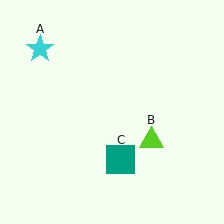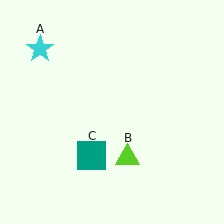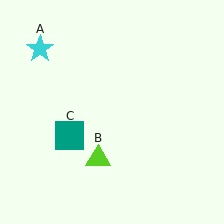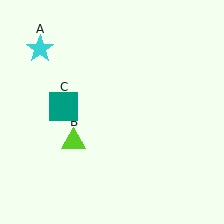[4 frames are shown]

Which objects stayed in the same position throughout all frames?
Cyan star (object A) remained stationary.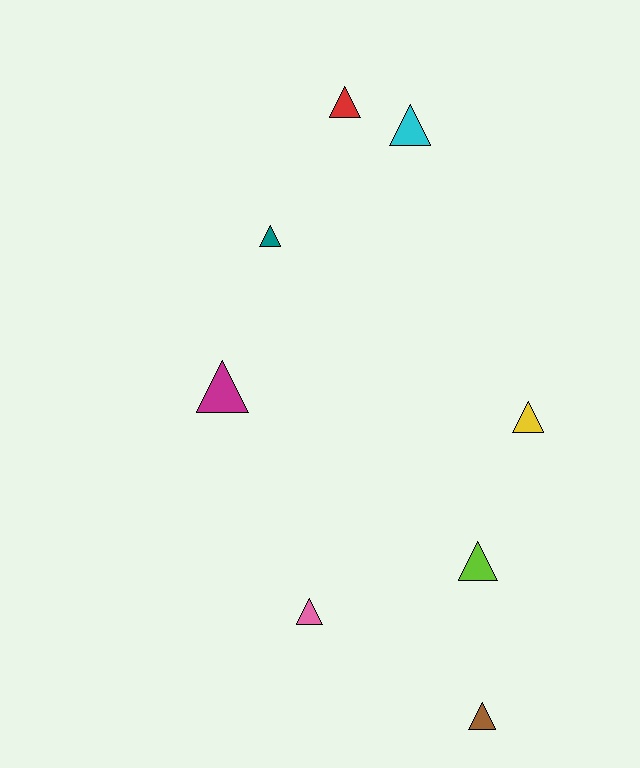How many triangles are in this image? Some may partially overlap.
There are 8 triangles.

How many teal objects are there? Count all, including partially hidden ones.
There is 1 teal object.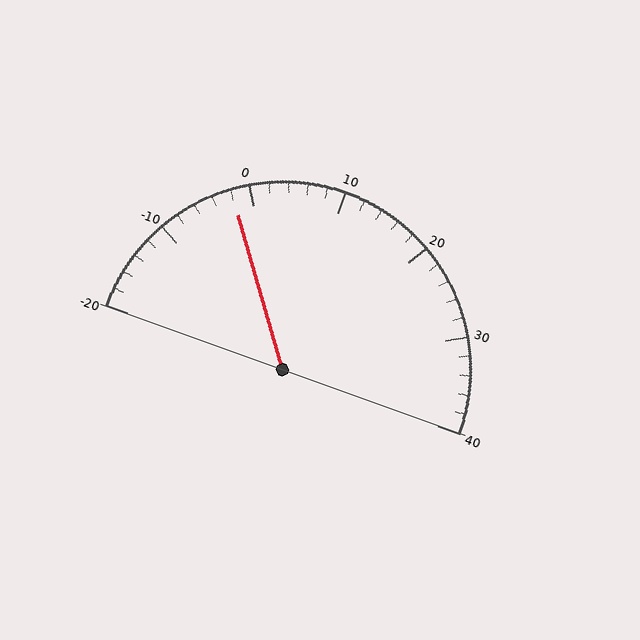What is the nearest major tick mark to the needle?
The nearest major tick mark is 0.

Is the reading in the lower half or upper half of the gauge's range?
The reading is in the lower half of the range (-20 to 40).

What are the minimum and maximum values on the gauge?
The gauge ranges from -20 to 40.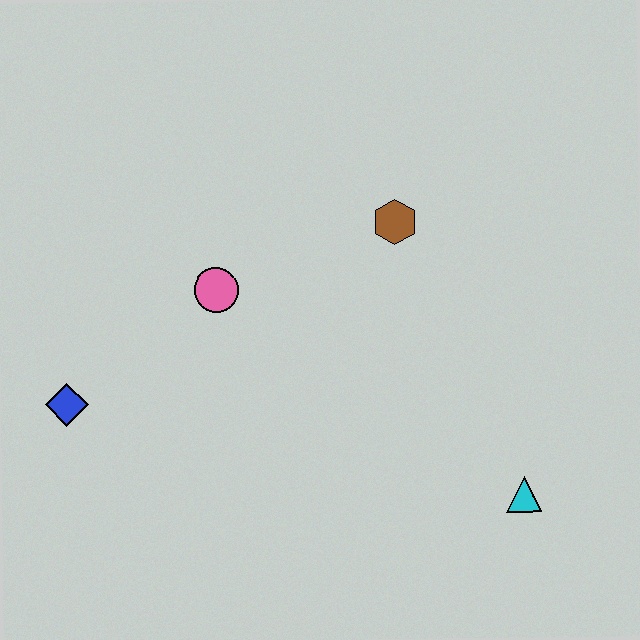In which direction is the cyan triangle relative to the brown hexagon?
The cyan triangle is below the brown hexagon.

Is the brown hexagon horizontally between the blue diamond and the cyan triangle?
Yes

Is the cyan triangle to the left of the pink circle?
No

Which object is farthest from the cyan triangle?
The blue diamond is farthest from the cyan triangle.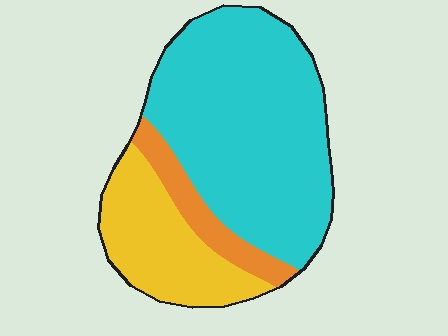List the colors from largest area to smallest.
From largest to smallest: cyan, yellow, orange.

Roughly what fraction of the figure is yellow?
Yellow covers about 25% of the figure.